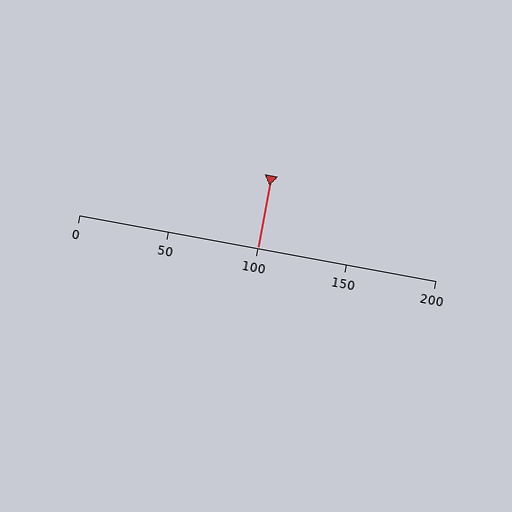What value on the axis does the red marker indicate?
The marker indicates approximately 100.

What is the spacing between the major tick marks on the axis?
The major ticks are spaced 50 apart.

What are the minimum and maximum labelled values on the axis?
The axis runs from 0 to 200.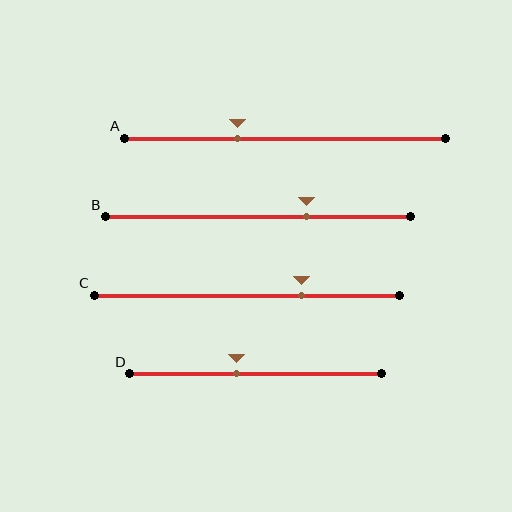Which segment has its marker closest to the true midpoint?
Segment D has its marker closest to the true midpoint.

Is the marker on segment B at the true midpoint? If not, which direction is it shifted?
No, the marker on segment B is shifted to the right by about 16% of the segment length.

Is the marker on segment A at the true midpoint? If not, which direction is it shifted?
No, the marker on segment A is shifted to the left by about 15% of the segment length.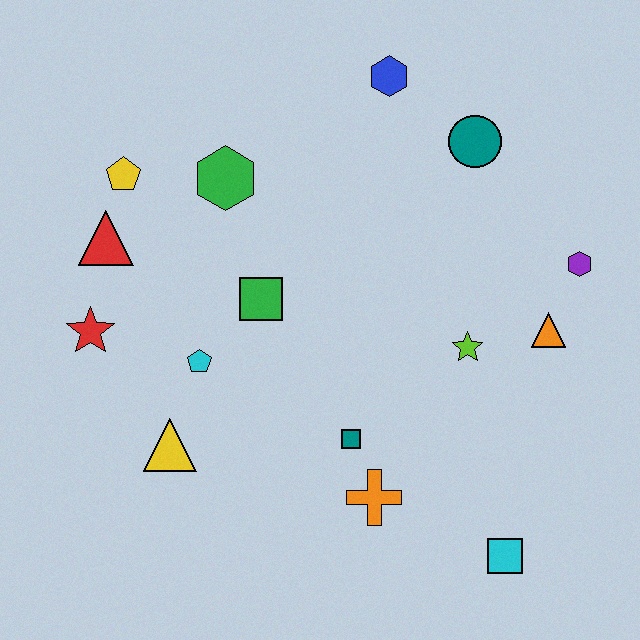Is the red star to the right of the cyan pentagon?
No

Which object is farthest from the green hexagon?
The cyan square is farthest from the green hexagon.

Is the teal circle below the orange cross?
No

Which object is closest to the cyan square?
The orange cross is closest to the cyan square.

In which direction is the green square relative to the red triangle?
The green square is to the right of the red triangle.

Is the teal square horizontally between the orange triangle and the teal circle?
No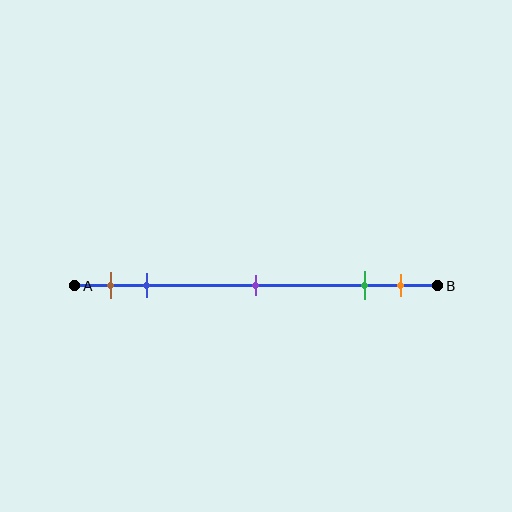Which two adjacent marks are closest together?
The green and orange marks are the closest adjacent pair.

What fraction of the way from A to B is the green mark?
The green mark is approximately 80% (0.8) of the way from A to B.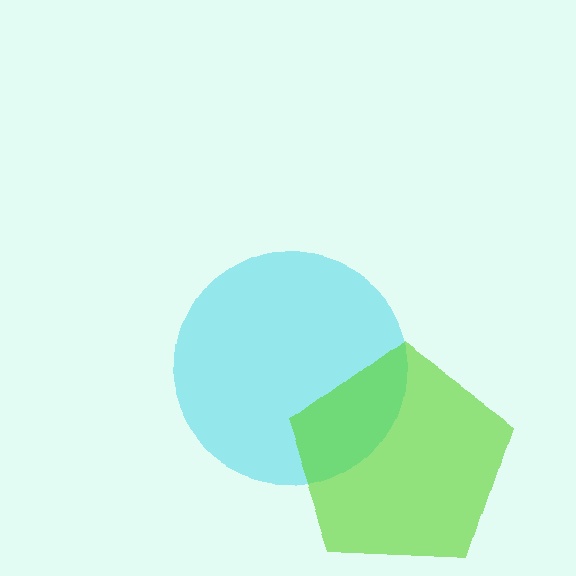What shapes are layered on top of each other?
The layered shapes are: a cyan circle, a lime pentagon.